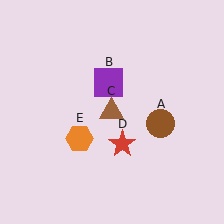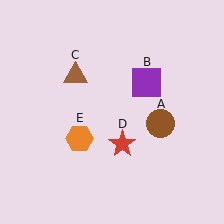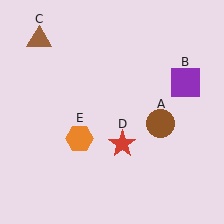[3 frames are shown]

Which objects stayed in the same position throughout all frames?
Brown circle (object A) and red star (object D) and orange hexagon (object E) remained stationary.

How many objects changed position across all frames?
2 objects changed position: purple square (object B), brown triangle (object C).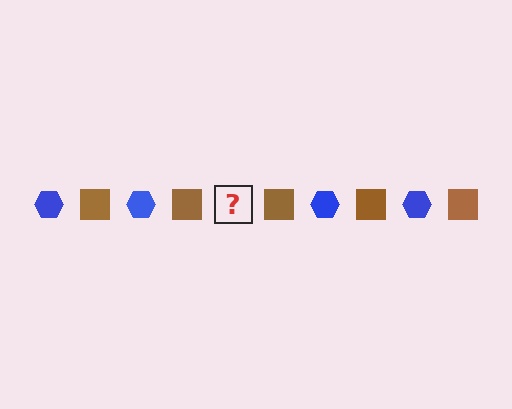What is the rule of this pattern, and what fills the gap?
The rule is that the pattern alternates between blue hexagon and brown square. The gap should be filled with a blue hexagon.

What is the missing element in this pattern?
The missing element is a blue hexagon.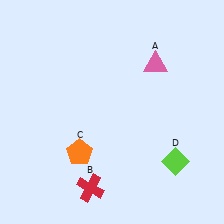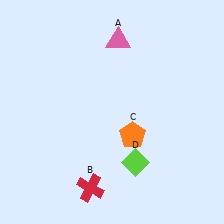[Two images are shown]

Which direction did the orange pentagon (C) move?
The orange pentagon (C) moved right.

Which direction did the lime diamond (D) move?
The lime diamond (D) moved left.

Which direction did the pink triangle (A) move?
The pink triangle (A) moved left.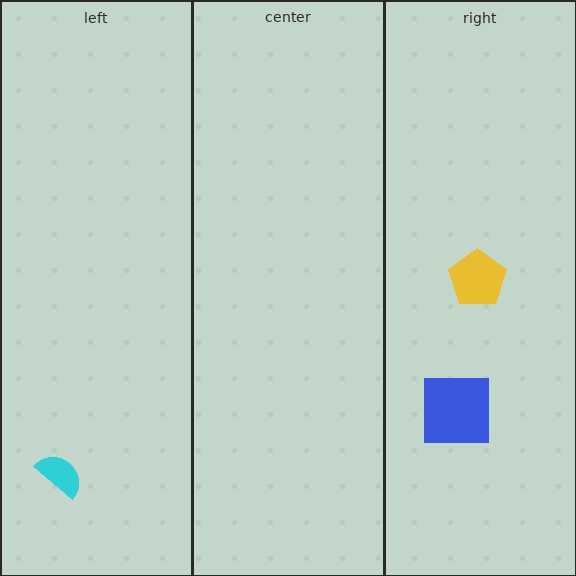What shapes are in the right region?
The blue square, the yellow pentagon.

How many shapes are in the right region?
2.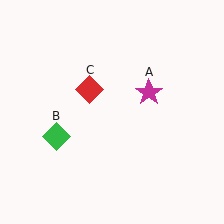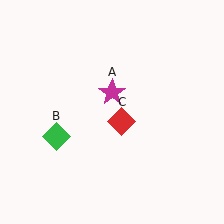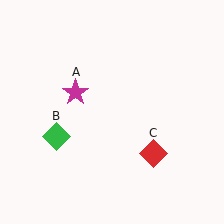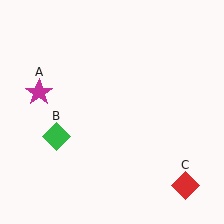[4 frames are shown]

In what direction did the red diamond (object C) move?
The red diamond (object C) moved down and to the right.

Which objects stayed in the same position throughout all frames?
Green diamond (object B) remained stationary.